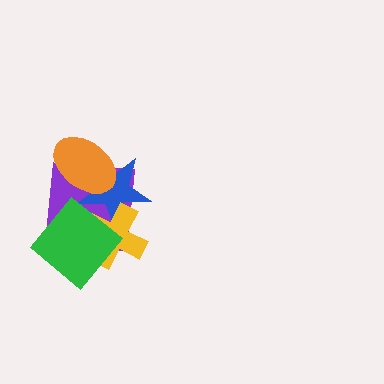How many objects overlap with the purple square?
4 objects overlap with the purple square.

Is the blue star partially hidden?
Yes, it is partially covered by another shape.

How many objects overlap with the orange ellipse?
2 objects overlap with the orange ellipse.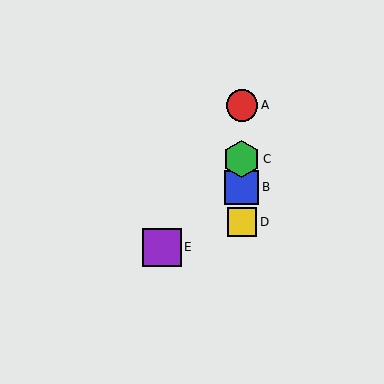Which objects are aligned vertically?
Objects A, B, C, D are aligned vertically.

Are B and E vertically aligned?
No, B is at x≈242 and E is at x≈162.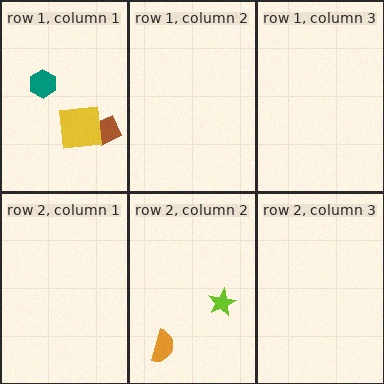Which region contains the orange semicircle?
The row 2, column 2 region.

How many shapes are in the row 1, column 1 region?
3.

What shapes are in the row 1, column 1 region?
The brown diamond, the teal hexagon, the yellow square.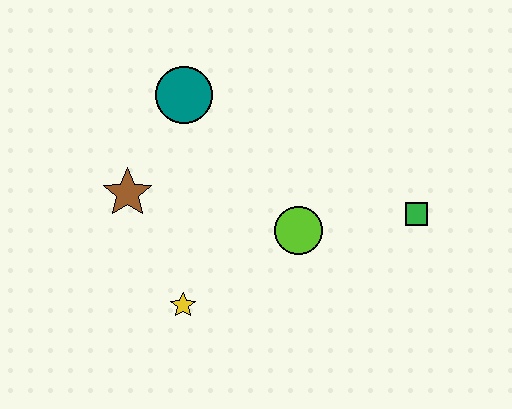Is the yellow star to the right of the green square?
No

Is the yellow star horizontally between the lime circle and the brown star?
Yes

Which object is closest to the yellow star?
The brown star is closest to the yellow star.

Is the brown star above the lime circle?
Yes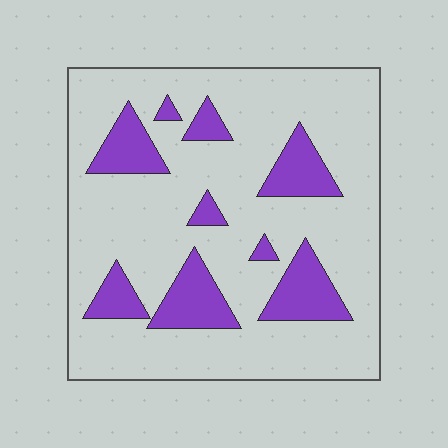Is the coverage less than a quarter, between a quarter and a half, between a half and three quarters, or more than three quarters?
Less than a quarter.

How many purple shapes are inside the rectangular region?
9.